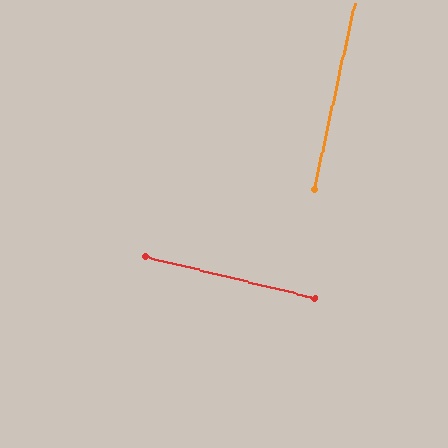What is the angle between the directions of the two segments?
Approximately 88 degrees.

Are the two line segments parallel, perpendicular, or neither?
Perpendicular — they meet at approximately 88°.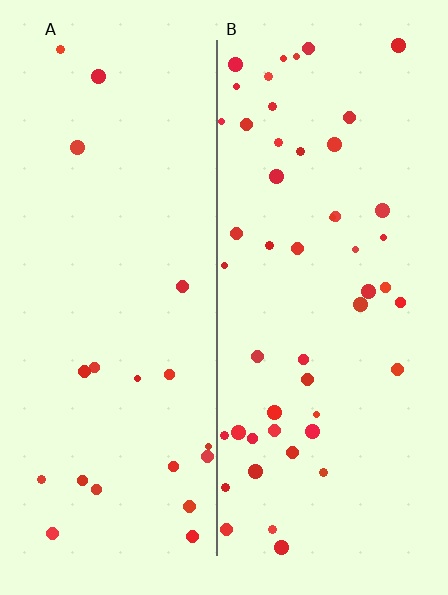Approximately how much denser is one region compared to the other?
Approximately 2.5× — region B over region A.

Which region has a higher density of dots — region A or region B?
B (the right).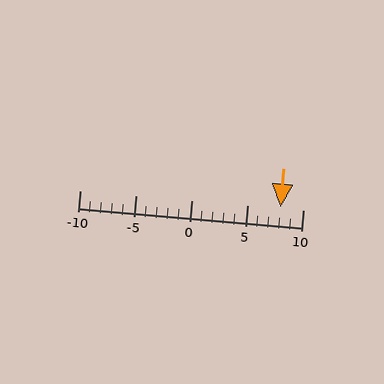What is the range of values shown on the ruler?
The ruler shows values from -10 to 10.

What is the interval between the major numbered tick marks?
The major tick marks are spaced 5 units apart.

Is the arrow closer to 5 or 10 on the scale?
The arrow is closer to 10.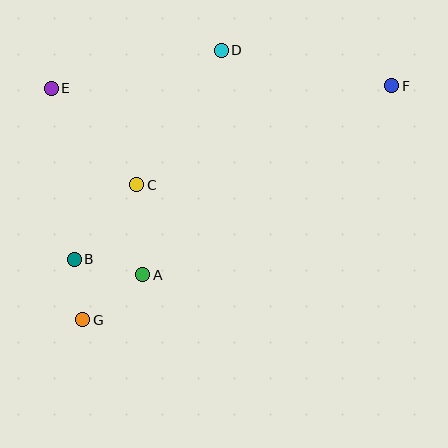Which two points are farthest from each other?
Points F and G are farthest from each other.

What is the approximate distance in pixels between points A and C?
The distance between A and C is approximately 90 pixels.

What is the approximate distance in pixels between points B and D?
The distance between B and D is approximately 255 pixels.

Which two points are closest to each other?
Points B and G are closest to each other.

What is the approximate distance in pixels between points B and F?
The distance between B and F is approximately 362 pixels.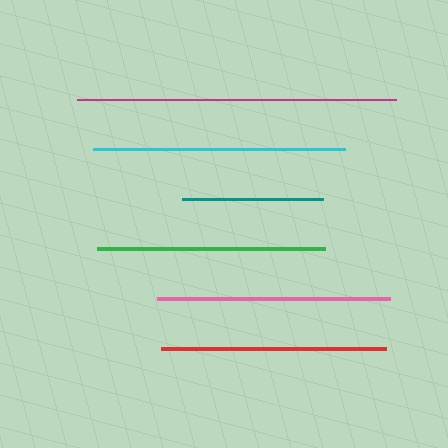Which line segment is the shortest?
The teal line is the shortest at approximately 140 pixels.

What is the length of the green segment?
The green segment is approximately 228 pixels long.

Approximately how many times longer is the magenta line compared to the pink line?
The magenta line is approximately 1.4 times the length of the pink line.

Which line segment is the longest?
The magenta line is the longest at approximately 318 pixels.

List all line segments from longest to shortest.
From longest to shortest: magenta, cyan, pink, green, red, teal.